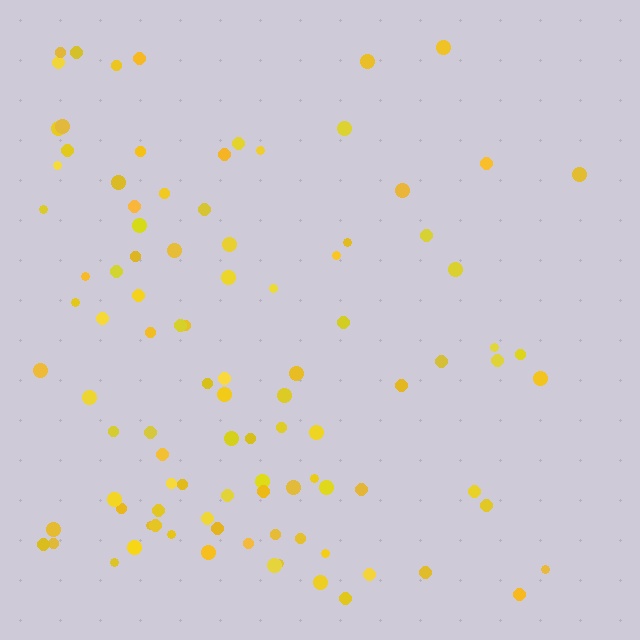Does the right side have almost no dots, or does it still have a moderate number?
Still a moderate number, just noticeably fewer than the left.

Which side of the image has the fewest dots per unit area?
The right.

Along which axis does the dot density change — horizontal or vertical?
Horizontal.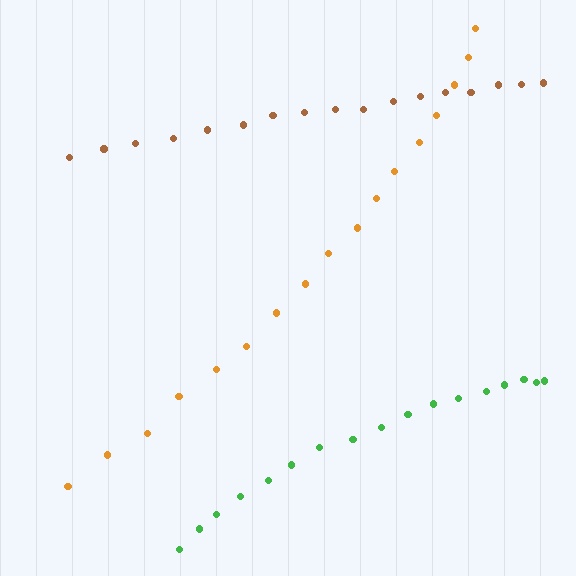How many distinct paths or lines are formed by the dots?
There are 3 distinct paths.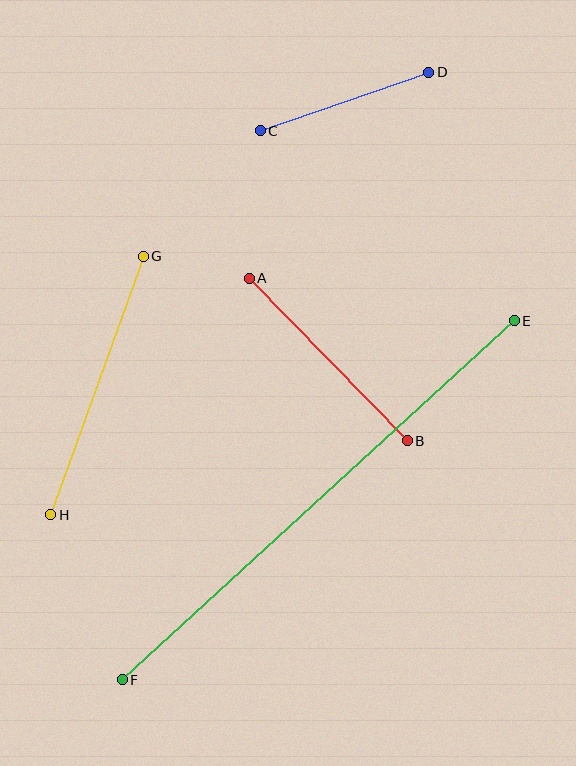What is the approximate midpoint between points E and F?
The midpoint is at approximately (318, 500) pixels.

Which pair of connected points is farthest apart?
Points E and F are farthest apart.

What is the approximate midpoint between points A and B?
The midpoint is at approximately (328, 360) pixels.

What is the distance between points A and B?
The distance is approximately 227 pixels.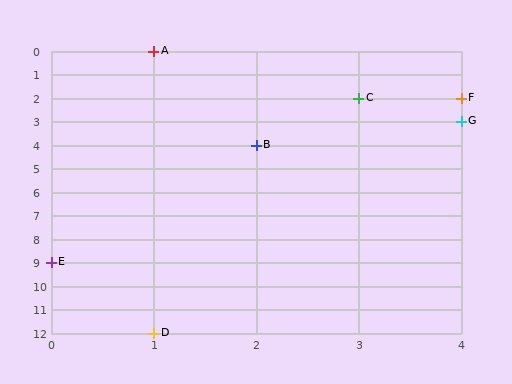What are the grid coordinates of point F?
Point F is at grid coordinates (4, 2).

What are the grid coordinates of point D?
Point D is at grid coordinates (1, 12).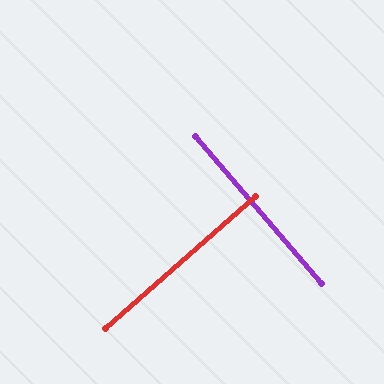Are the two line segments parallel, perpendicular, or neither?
Perpendicular — they meet at approximately 89°.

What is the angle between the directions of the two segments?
Approximately 89 degrees.